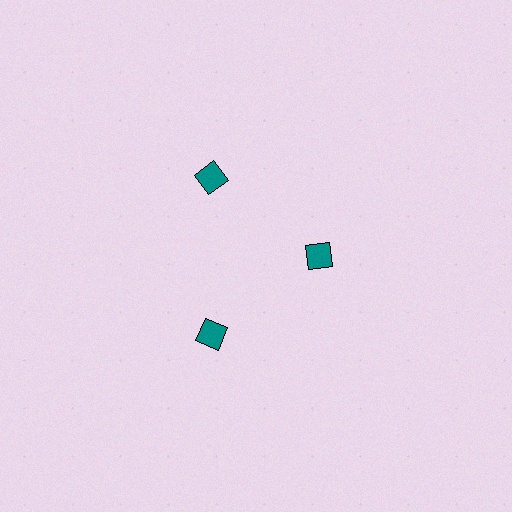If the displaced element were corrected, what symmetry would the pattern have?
It would have 3-fold rotational symmetry — the pattern would map onto itself every 120 degrees.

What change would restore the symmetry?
The symmetry would be restored by moving it outward, back onto the ring so that all 3 diamonds sit at equal angles and equal distance from the center.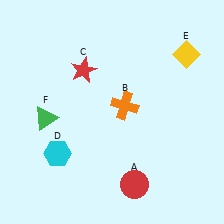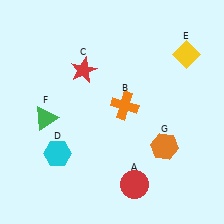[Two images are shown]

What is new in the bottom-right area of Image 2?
An orange hexagon (G) was added in the bottom-right area of Image 2.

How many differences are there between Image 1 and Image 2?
There is 1 difference between the two images.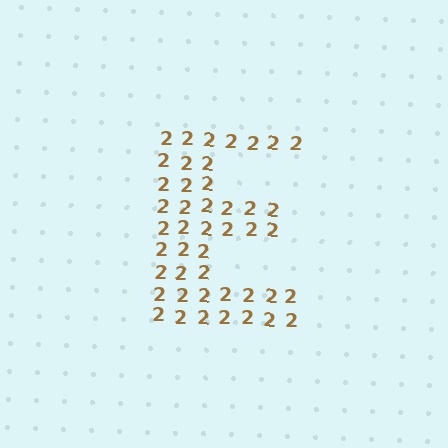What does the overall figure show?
The overall figure shows the letter E.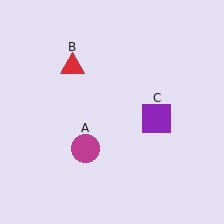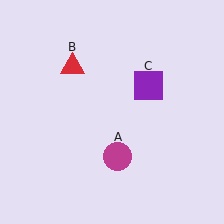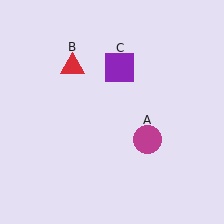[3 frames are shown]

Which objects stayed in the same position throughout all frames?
Red triangle (object B) remained stationary.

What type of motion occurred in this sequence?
The magenta circle (object A), purple square (object C) rotated counterclockwise around the center of the scene.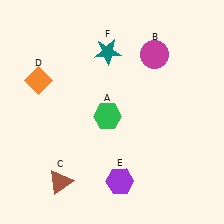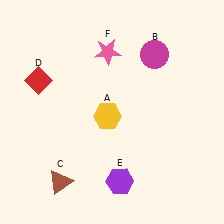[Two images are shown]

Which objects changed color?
A changed from green to yellow. D changed from orange to red. F changed from teal to pink.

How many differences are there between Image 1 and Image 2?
There are 3 differences between the two images.